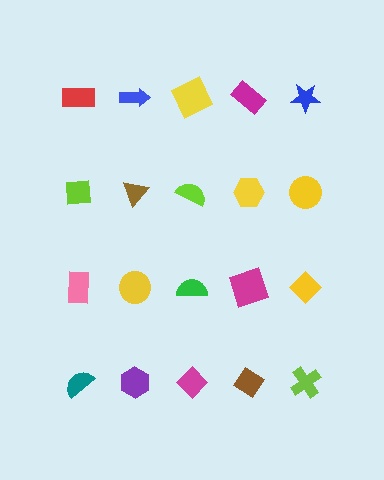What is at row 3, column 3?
A green semicircle.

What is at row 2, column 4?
A yellow hexagon.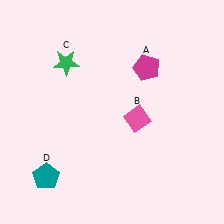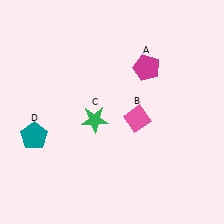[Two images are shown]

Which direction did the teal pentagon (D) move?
The teal pentagon (D) moved up.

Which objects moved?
The objects that moved are: the green star (C), the teal pentagon (D).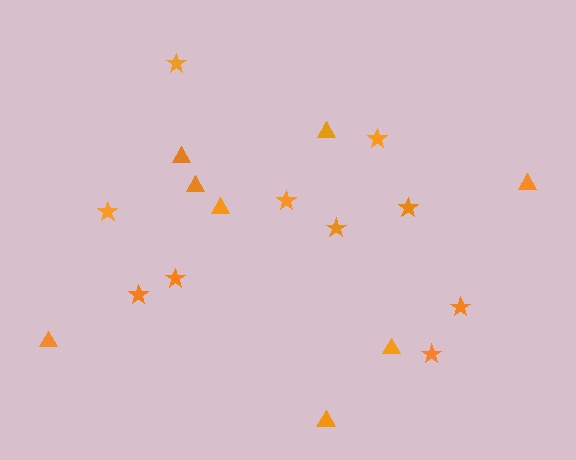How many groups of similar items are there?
There are 2 groups: one group of stars (10) and one group of triangles (8).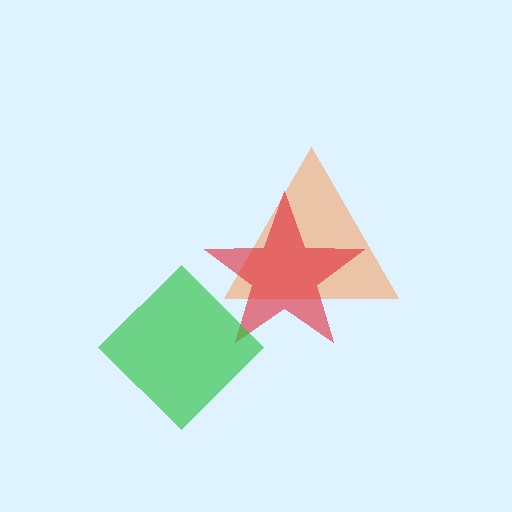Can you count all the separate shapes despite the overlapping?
Yes, there are 3 separate shapes.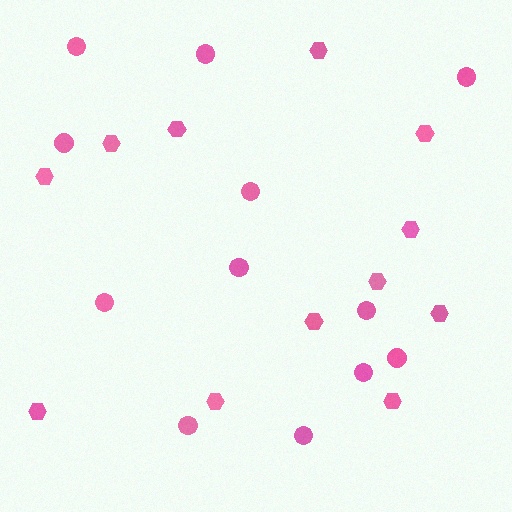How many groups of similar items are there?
There are 2 groups: one group of circles (12) and one group of hexagons (12).